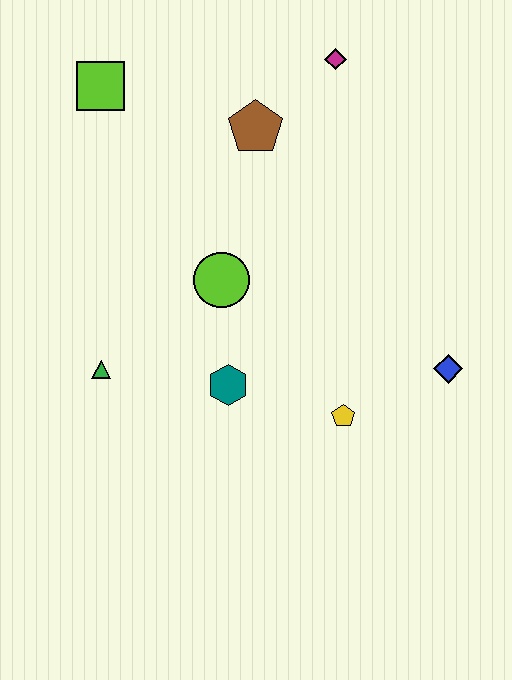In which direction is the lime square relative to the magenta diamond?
The lime square is to the left of the magenta diamond.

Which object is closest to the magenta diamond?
The brown pentagon is closest to the magenta diamond.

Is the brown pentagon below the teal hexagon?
No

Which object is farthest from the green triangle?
The magenta diamond is farthest from the green triangle.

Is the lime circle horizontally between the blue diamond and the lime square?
Yes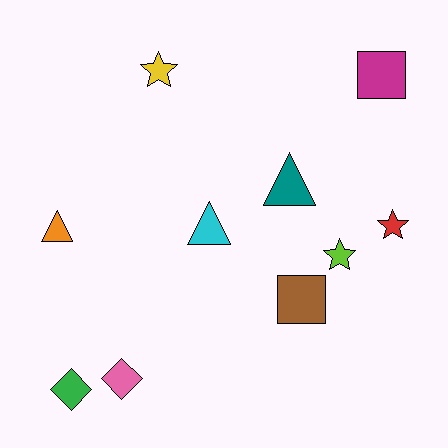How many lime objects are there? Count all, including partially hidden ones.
There is 1 lime object.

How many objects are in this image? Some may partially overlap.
There are 10 objects.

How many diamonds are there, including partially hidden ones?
There are 2 diamonds.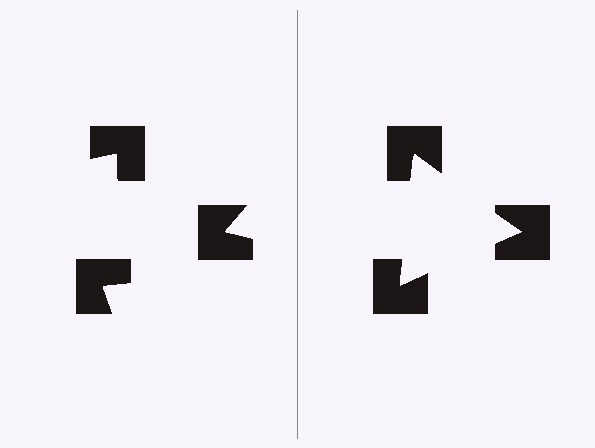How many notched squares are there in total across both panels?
6 — 3 on each side.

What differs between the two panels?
The notched squares are positioned identically on both sides; only the wedge orientations differ. On the right they align to a triangle; on the left they are misaligned.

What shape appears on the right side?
An illusory triangle.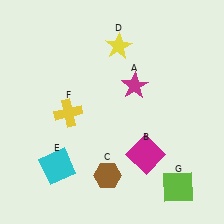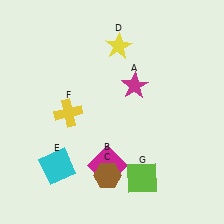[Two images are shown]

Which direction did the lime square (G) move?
The lime square (G) moved left.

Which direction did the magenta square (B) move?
The magenta square (B) moved left.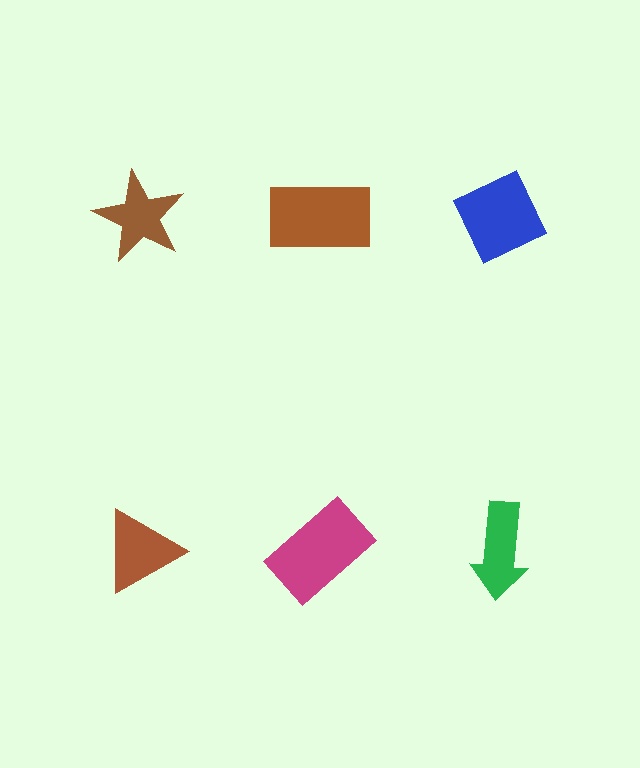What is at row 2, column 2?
A magenta rectangle.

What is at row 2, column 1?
A brown triangle.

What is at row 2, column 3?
A green arrow.